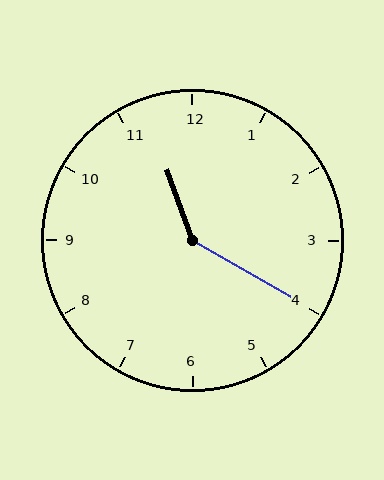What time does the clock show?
11:20.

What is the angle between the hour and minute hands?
Approximately 140 degrees.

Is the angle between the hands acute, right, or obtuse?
It is obtuse.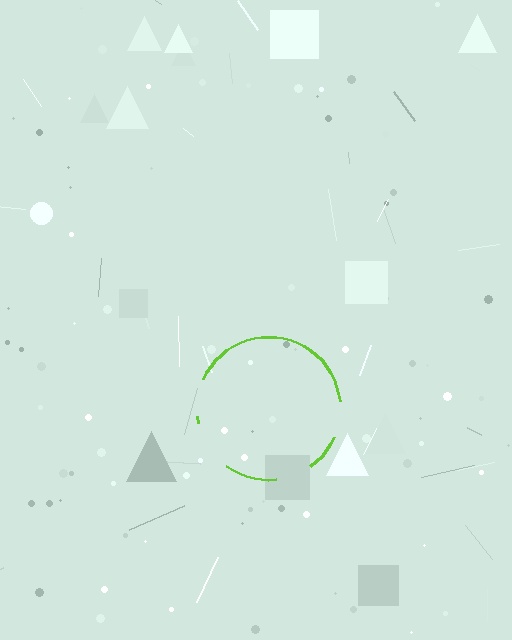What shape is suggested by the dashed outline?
The dashed outline suggests a circle.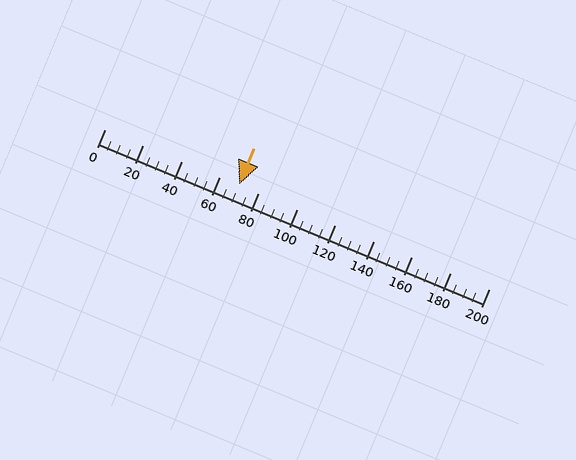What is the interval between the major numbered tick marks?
The major tick marks are spaced 20 units apart.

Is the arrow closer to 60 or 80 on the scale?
The arrow is closer to 80.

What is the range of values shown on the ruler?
The ruler shows values from 0 to 200.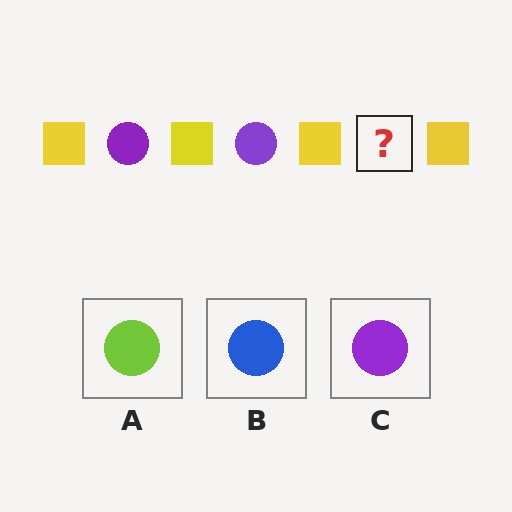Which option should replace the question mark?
Option C.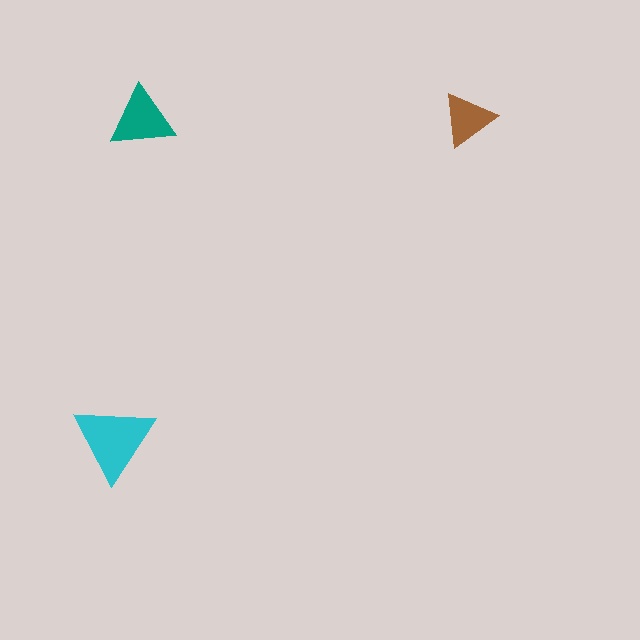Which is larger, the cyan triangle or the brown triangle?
The cyan one.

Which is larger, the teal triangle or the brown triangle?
The teal one.